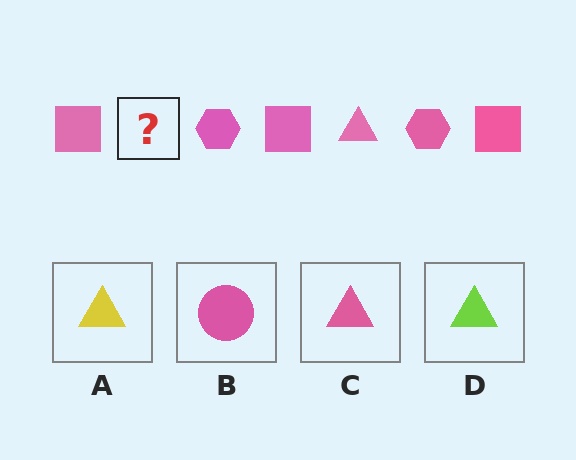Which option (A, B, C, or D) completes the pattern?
C.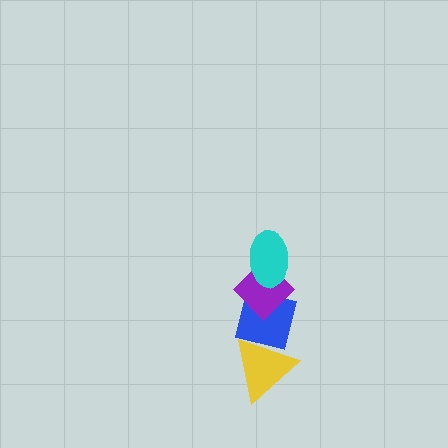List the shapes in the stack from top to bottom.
From top to bottom: the cyan ellipse, the purple diamond, the blue square, the yellow triangle.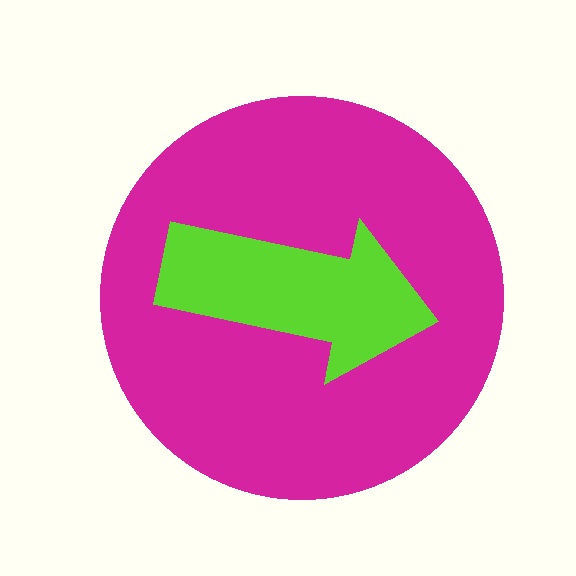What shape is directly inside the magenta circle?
The lime arrow.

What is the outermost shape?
The magenta circle.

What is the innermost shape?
The lime arrow.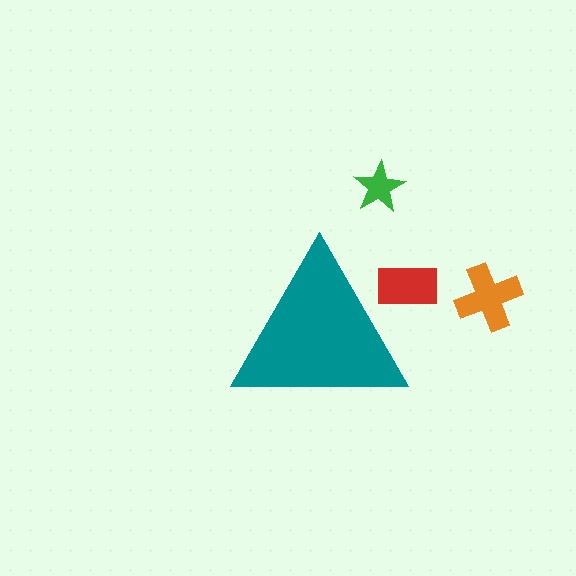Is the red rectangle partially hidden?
Yes, the red rectangle is partially hidden behind the teal triangle.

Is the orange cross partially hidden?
No, the orange cross is fully visible.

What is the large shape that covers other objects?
A teal triangle.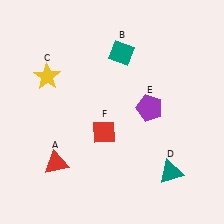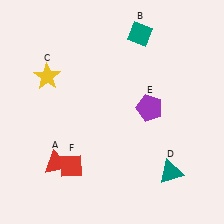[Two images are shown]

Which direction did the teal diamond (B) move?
The teal diamond (B) moved up.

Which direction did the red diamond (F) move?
The red diamond (F) moved down.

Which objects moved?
The objects that moved are: the teal diamond (B), the red diamond (F).